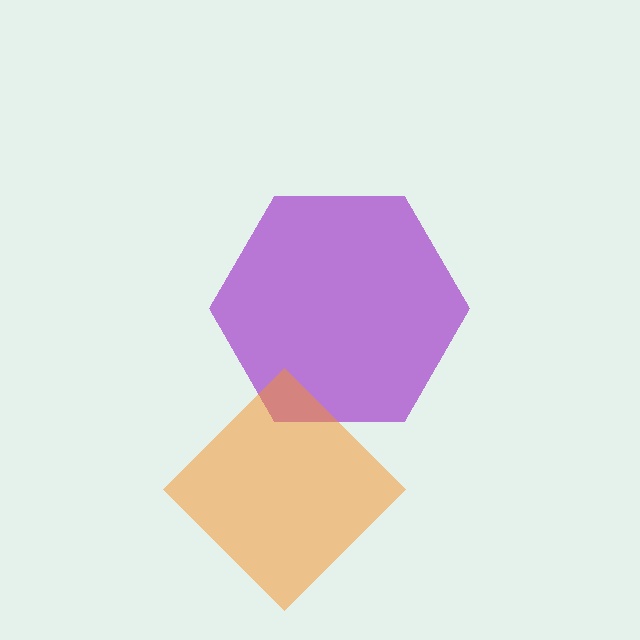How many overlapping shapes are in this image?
There are 2 overlapping shapes in the image.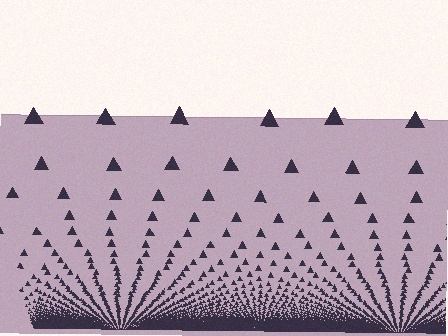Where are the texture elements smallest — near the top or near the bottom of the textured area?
Near the bottom.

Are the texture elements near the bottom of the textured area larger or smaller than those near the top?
Smaller. The gradient is inverted — elements near the bottom are smaller and denser.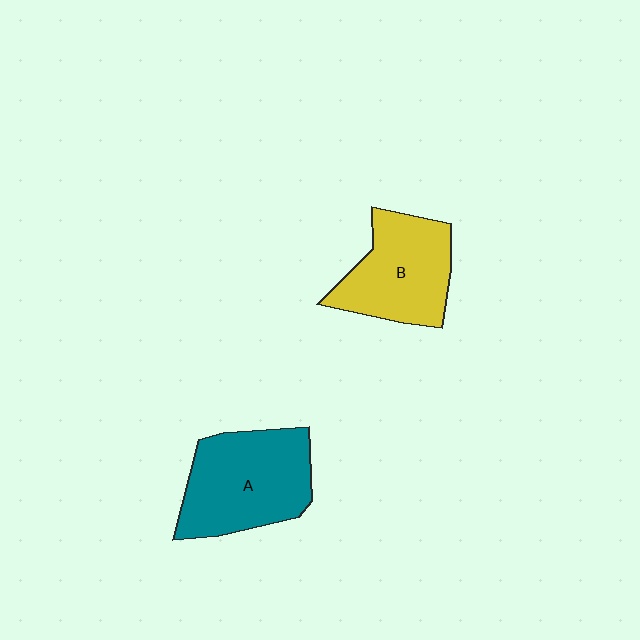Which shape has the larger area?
Shape A (teal).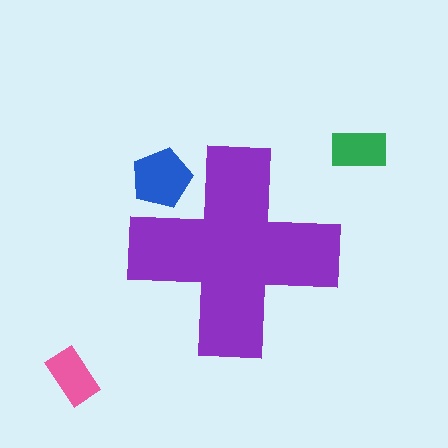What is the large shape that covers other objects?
A purple cross.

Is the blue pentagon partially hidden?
Yes, the blue pentagon is partially hidden behind the purple cross.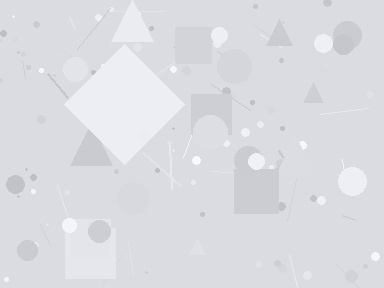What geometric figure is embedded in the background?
A diamond is embedded in the background.